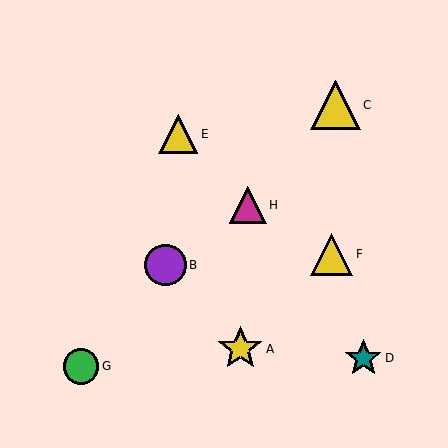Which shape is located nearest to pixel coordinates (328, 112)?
The yellow triangle (labeled C) at (335, 105) is nearest to that location.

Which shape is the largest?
The yellow triangle (labeled C) is the largest.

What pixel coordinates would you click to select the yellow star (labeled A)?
Click at (240, 349) to select the yellow star A.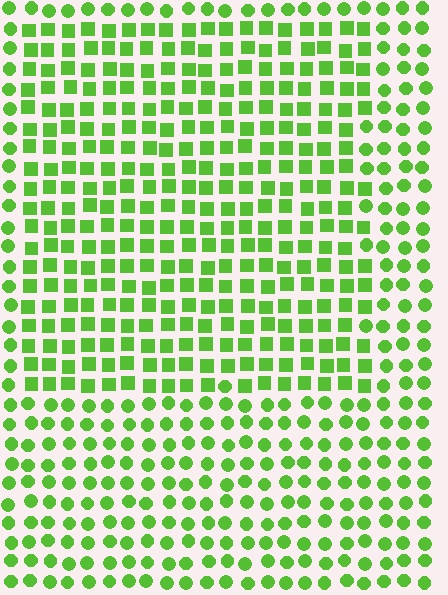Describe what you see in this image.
The image is filled with small lime elements arranged in a uniform grid. A rectangle-shaped region contains squares, while the surrounding area contains circles. The boundary is defined purely by the change in element shape.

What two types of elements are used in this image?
The image uses squares inside the rectangle region and circles outside it.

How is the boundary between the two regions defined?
The boundary is defined by a change in element shape: squares inside vs. circles outside. All elements share the same color and spacing.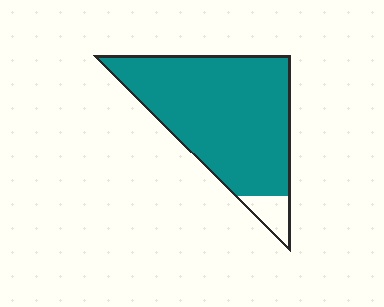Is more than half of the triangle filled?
Yes.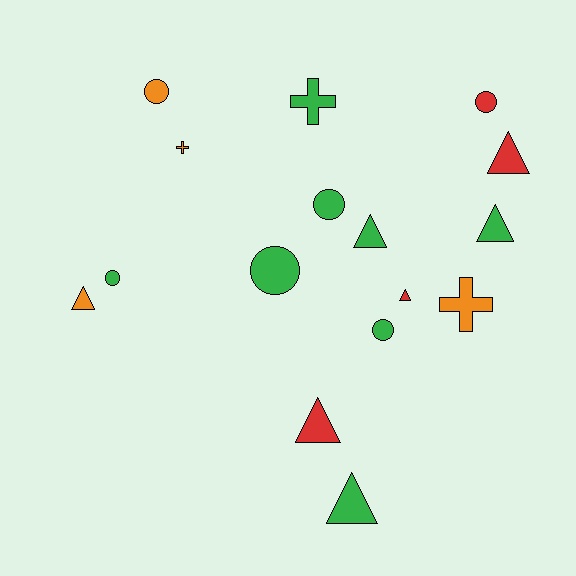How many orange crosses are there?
There are 2 orange crosses.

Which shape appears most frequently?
Triangle, with 7 objects.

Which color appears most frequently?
Green, with 8 objects.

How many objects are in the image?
There are 16 objects.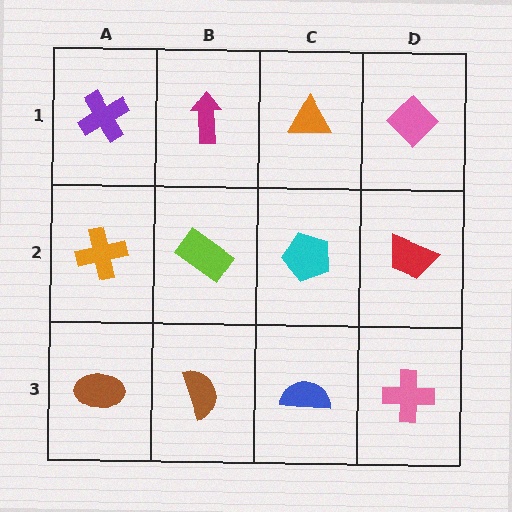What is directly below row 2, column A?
A brown ellipse.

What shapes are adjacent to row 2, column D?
A pink diamond (row 1, column D), a pink cross (row 3, column D), a cyan pentagon (row 2, column C).